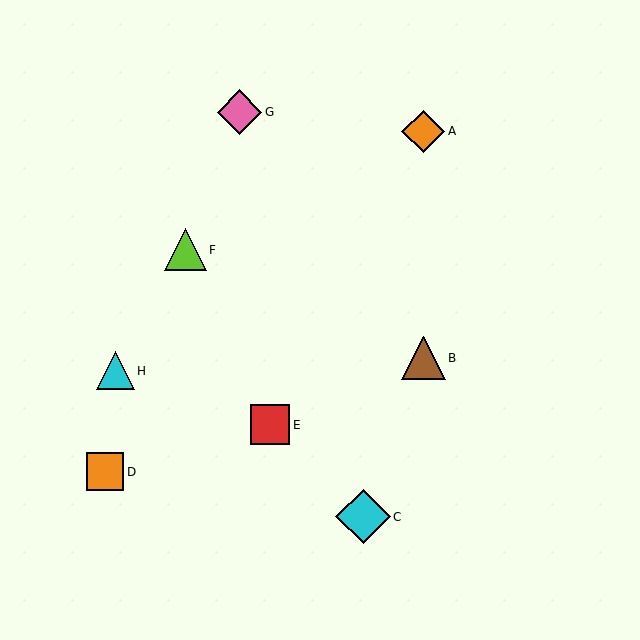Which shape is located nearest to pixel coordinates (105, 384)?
The cyan triangle (labeled H) at (115, 371) is nearest to that location.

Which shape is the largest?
The cyan diamond (labeled C) is the largest.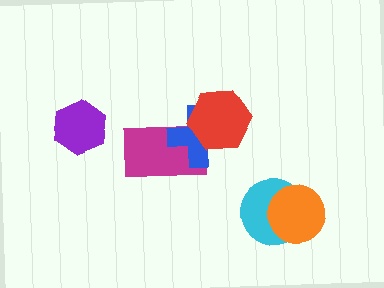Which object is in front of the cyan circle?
The orange circle is in front of the cyan circle.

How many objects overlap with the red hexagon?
2 objects overlap with the red hexagon.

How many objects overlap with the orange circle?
1 object overlaps with the orange circle.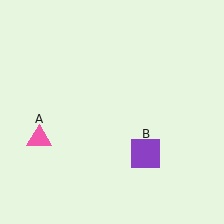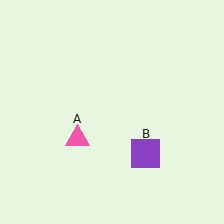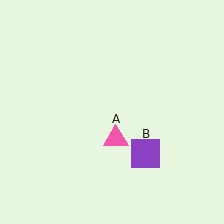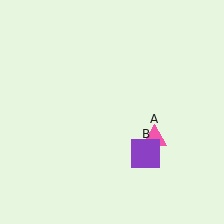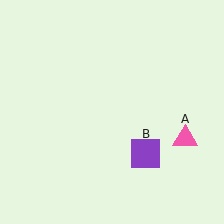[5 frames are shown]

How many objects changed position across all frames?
1 object changed position: pink triangle (object A).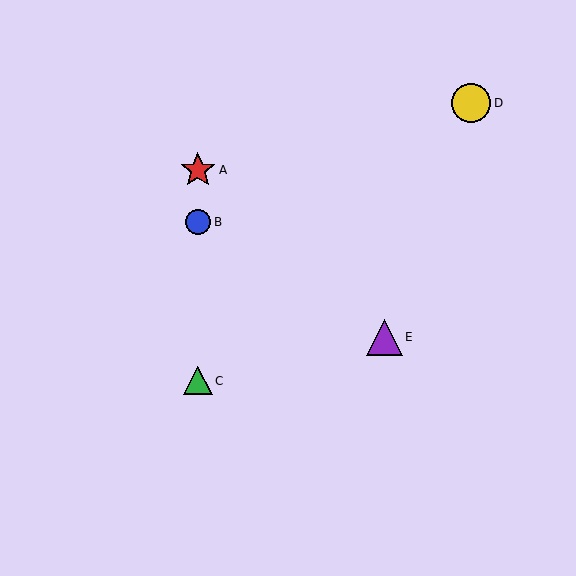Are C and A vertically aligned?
Yes, both are at x≈198.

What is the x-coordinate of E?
Object E is at x≈384.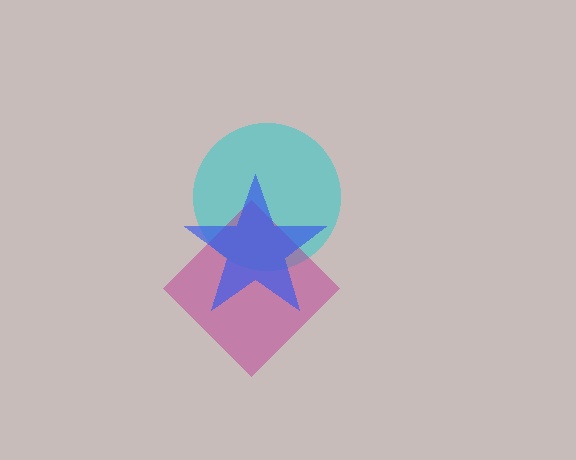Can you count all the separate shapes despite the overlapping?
Yes, there are 3 separate shapes.